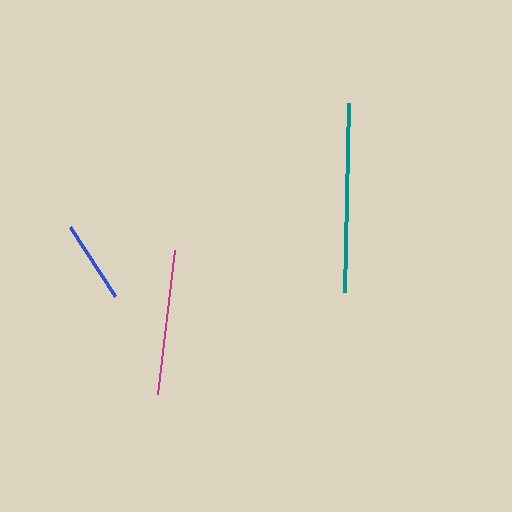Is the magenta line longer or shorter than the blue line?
The magenta line is longer than the blue line.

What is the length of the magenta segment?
The magenta segment is approximately 145 pixels long.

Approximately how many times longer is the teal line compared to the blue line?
The teal line is approximately 2.3 times the length of the blue line.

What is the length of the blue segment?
The blue segment is approximately 83 pixels long.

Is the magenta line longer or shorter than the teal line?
The teal line is longer than the magenta line.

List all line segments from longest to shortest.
From longest to shortest: teal, magenta, blue.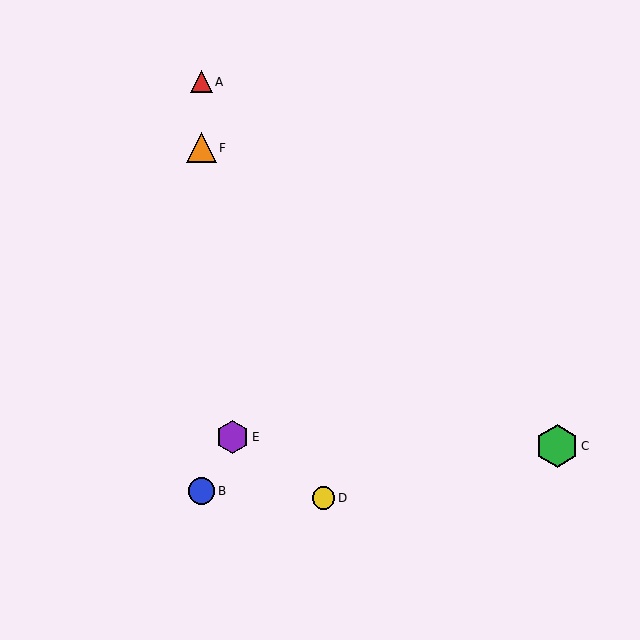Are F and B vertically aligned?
Yes, both are at x≈201.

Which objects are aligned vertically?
Objects A, B, F are aligned vertically.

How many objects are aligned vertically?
3 objects (A, B, F) are aligned vertically.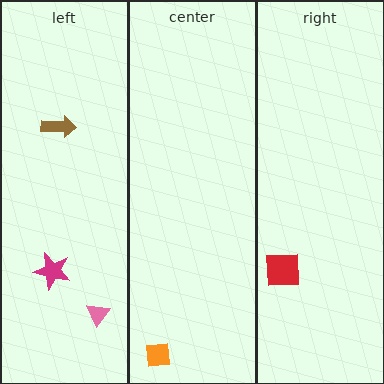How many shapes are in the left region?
3.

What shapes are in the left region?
The magenta star, the brown arrow, the pink triangle.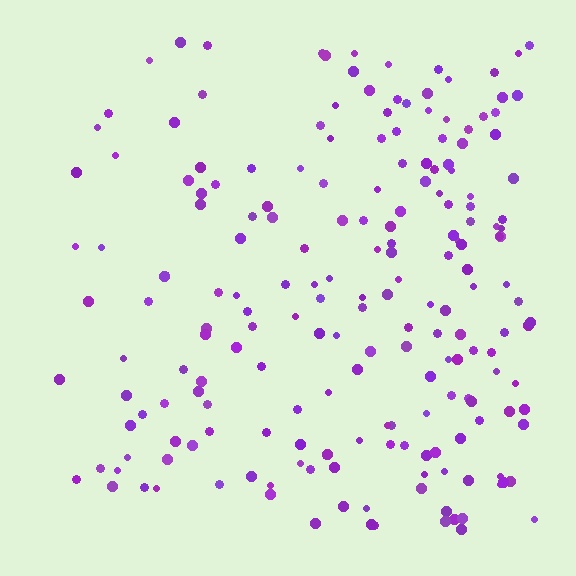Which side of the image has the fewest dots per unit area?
The left.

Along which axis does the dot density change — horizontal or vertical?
Horizontal.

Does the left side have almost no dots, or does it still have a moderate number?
Still a moderate number, just noticeably fewer than the right.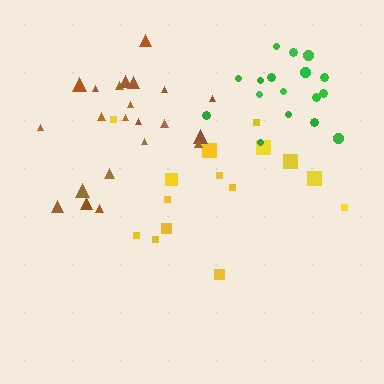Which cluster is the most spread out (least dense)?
Yellow.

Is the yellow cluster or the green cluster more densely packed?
Green.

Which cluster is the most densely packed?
Green.